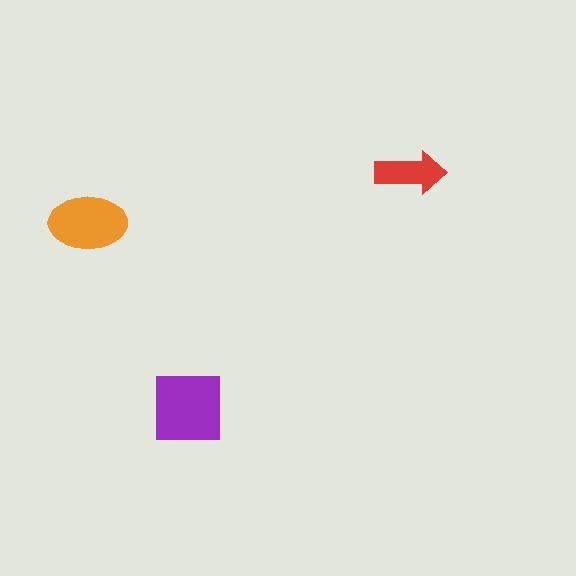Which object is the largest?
The purple square.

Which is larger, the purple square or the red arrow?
The purple square.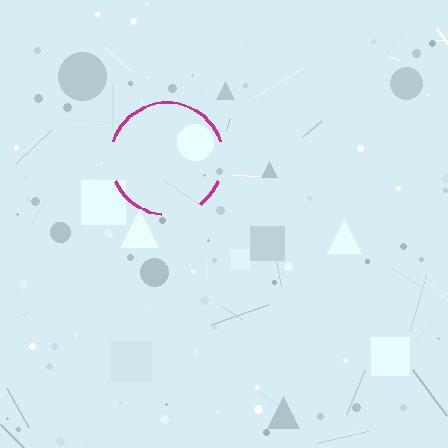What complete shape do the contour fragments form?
The contour fragments form a circle.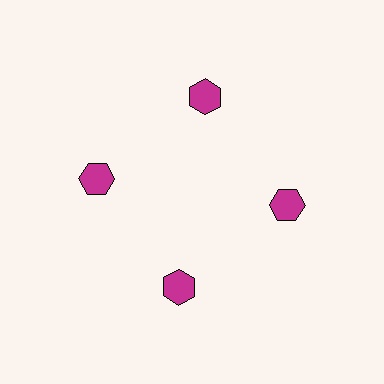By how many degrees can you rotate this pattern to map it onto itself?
The pattern maps onto itself every 90 degrees of rotation.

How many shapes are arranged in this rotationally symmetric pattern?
There are 4 shapes, arranged in 4 groups of 1.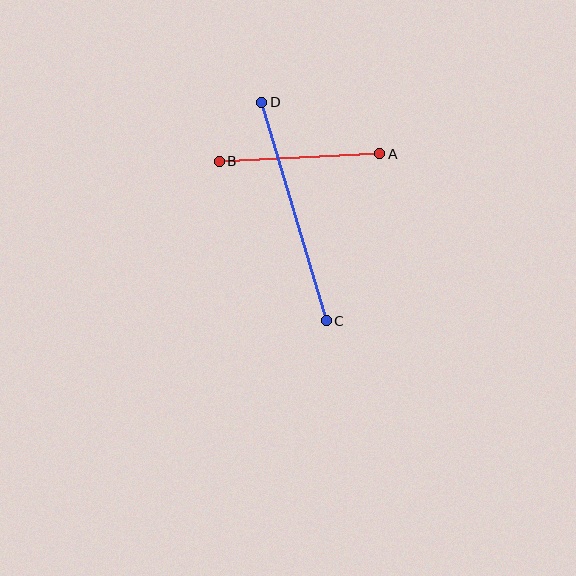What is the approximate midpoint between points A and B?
The midpoint is at approximately (299, 158) pixels.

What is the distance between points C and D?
The distance is approximately 228 pixels.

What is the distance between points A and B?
The distance is approximately 160 pixels.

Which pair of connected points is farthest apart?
Points C and D are farthest apart.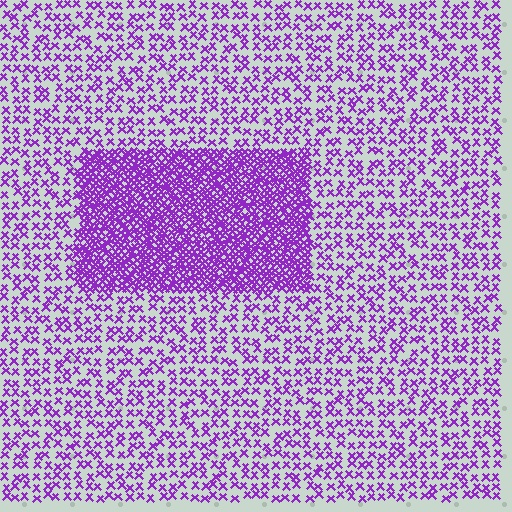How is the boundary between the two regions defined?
The boundary is defined by a change in element density (approximately 2.8x ratio). All elements are the same color, size, and shape.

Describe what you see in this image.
The image contains small purple elements arranged at two different densities. A rectangle-shaped region is visible where the elements are more densely packed than the surrounding area.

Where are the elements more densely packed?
The elements are more densely packed inside the rectangle boundary.